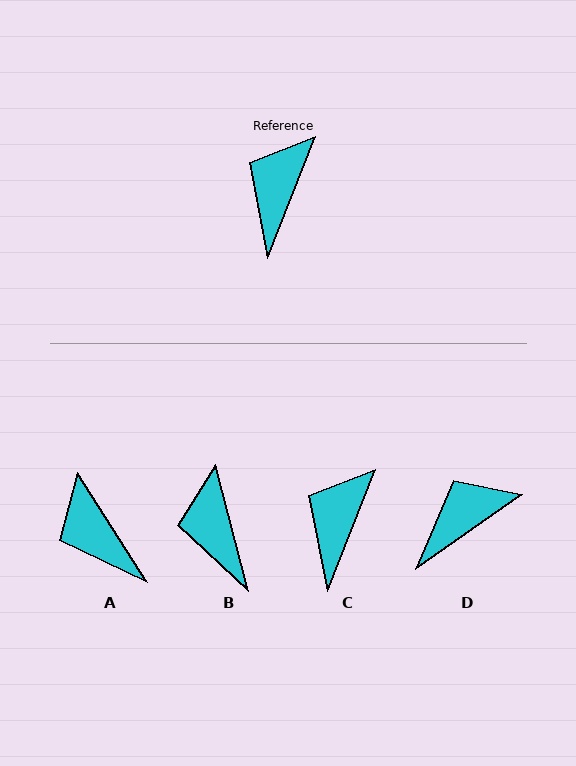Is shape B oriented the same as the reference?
No, it is off by about 36 degrees.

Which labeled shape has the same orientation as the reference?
C.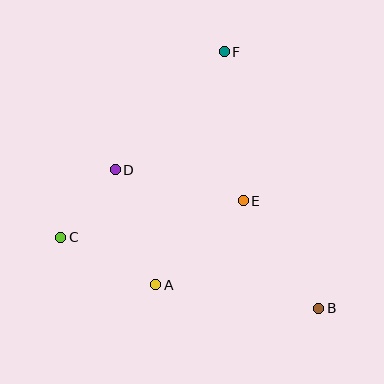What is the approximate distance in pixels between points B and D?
The distance between B and D is approximately 246 pixels.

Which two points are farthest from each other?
Points B and F are farthest from each other.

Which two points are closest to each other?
Points C and D are closest to each other.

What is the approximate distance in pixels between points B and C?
The distance between B and C is approximately 267 pixels.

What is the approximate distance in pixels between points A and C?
The distance between A and C is approximately 106 pixels.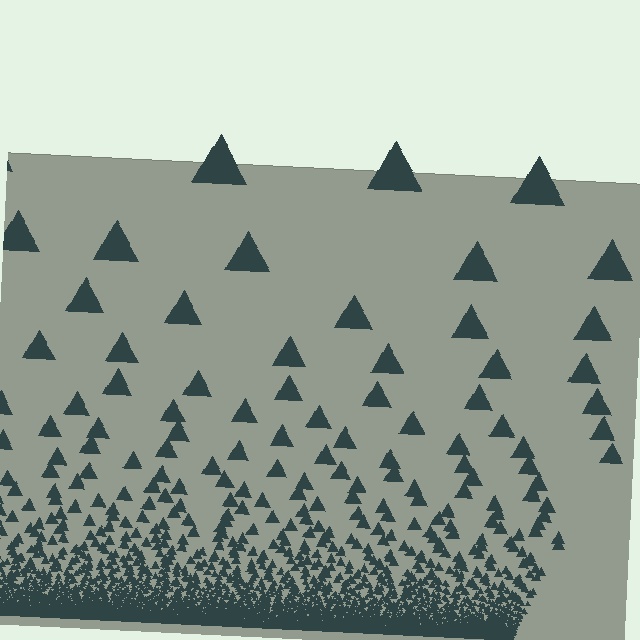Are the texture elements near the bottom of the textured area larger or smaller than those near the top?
Smaller. The gradient is inverted — elements near the bottom are smaller and denser.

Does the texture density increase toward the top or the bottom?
Density increases toward the bottom.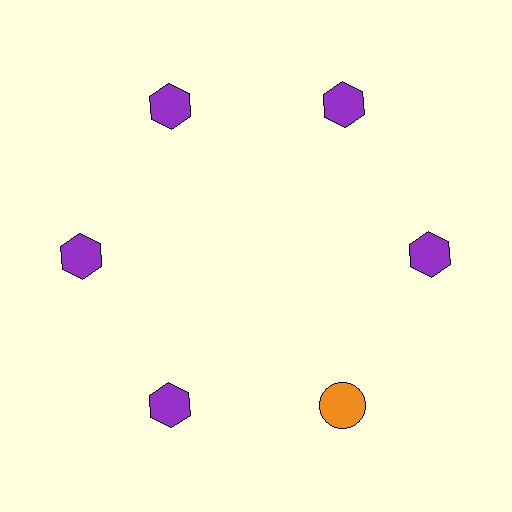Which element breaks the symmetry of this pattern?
The orange circle at roughly the 5 o'clock position breaks the symmetry. All other shapes are purple hexagons.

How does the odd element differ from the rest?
It differs in both color (orange instead of purple) and shape (circle instead of hexagon).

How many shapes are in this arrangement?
There are 6 shapes arranged in a ring pattern.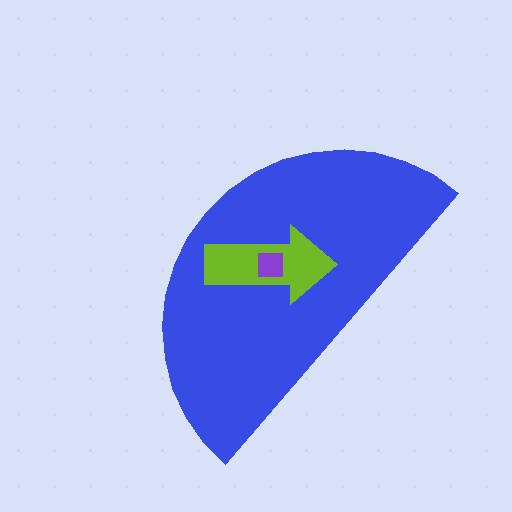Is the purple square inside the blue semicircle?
Yes.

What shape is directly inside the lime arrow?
The purple square.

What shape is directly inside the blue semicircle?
The lime arrow.